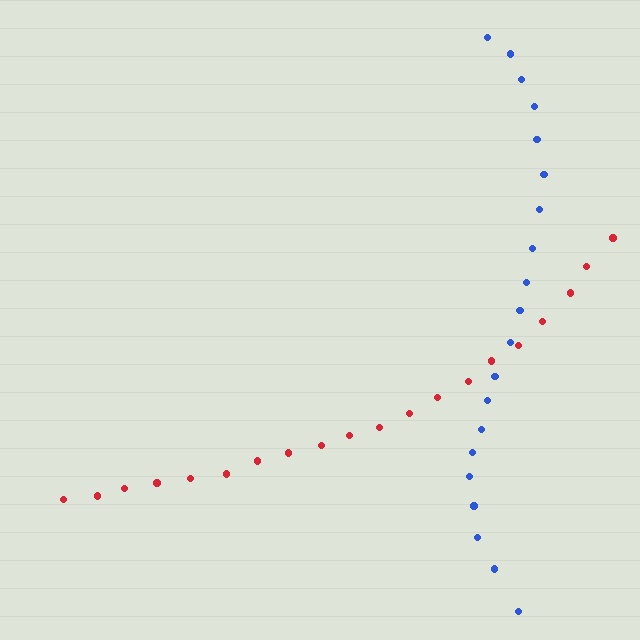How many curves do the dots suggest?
There are 2 distinct paths.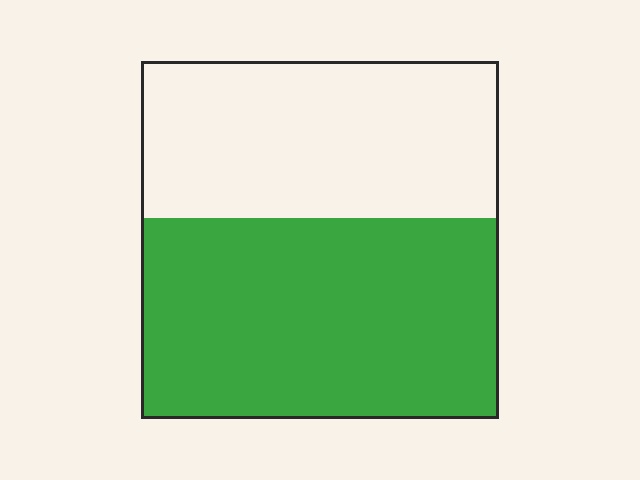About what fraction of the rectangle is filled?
About three fifths (3/5).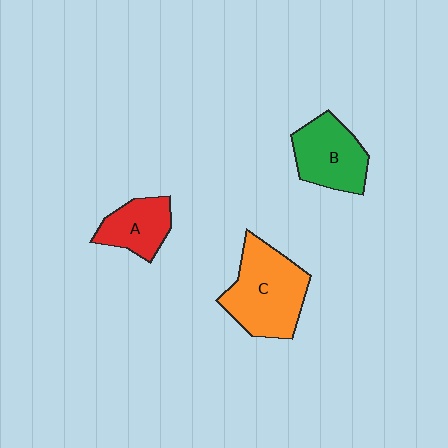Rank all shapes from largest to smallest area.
From largest to smallest: C (orange), B (green), A (red).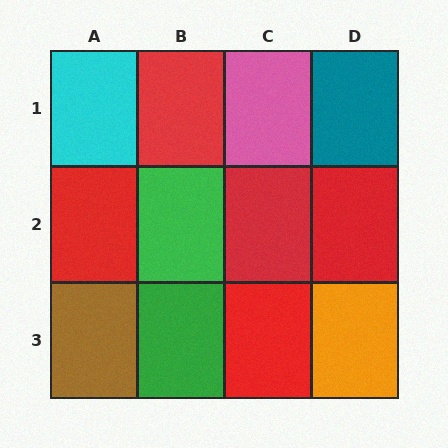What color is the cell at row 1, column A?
Cyan.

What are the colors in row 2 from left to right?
Red, green, red, red.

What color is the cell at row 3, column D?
Orange.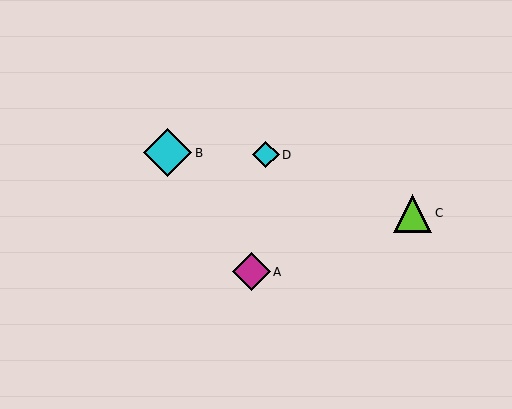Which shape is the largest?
The cyan diamond (labeled B) is the largest.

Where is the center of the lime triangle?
The center of the lime triangle is at (413, 213).